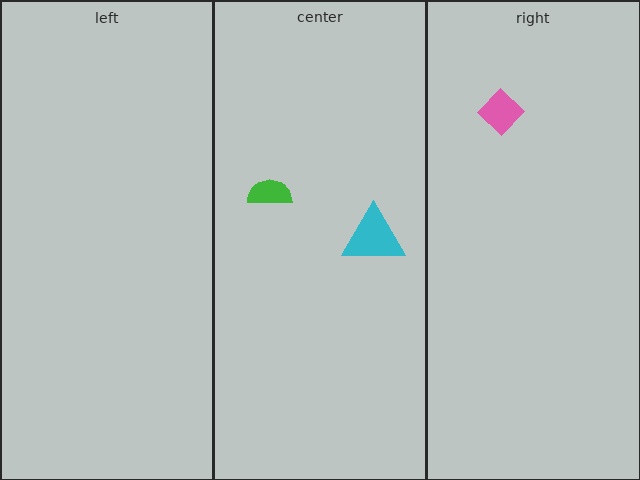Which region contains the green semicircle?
The center region.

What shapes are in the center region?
The green semicircle, the cyan triangle.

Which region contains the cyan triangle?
The center region.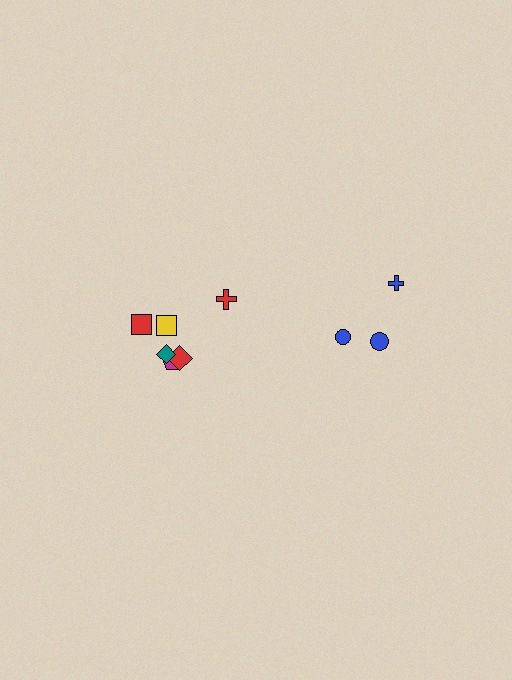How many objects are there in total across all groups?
There are 9 objects.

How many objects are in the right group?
There are 3 objects.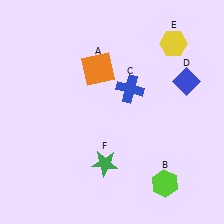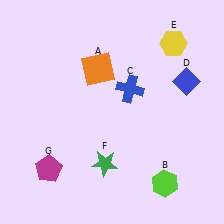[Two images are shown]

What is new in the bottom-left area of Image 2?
A magenta pentagon (G) was added in the bottom-left area of Image 2.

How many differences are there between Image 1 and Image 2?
There is 1 difference between the two images.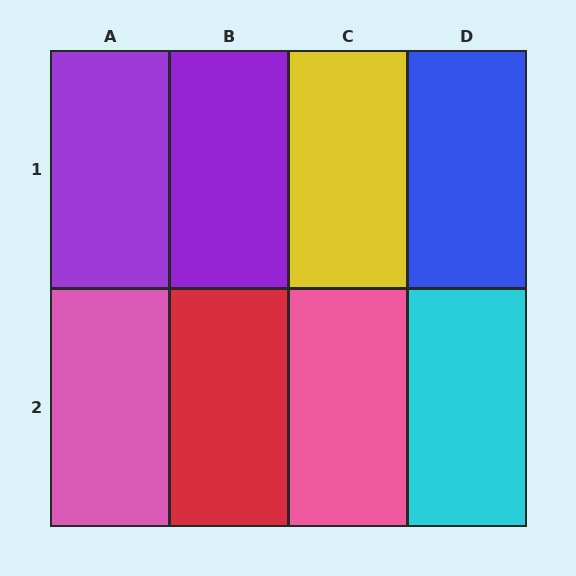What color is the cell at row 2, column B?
Red.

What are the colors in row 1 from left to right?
Purple, purple, yellow, blue.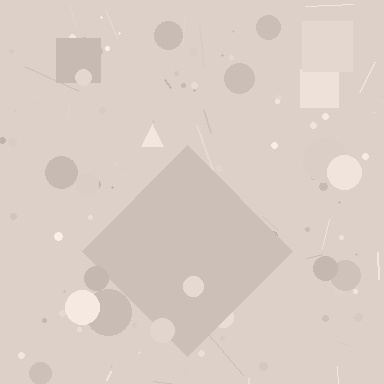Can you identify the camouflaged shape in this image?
The camouflaged shape is a diamond.